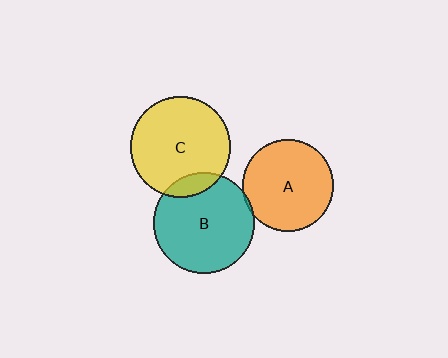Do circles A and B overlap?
Yes.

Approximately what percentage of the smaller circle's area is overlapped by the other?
Approximately 5%.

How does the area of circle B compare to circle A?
Approximately 1.2 times.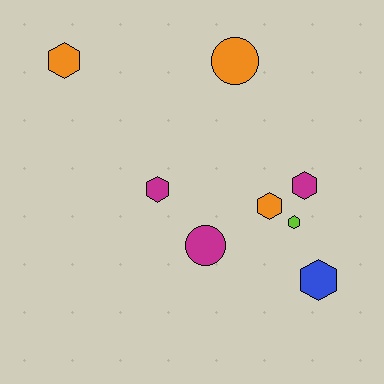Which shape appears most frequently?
Hexagon, with 6 objects.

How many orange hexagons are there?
There are 2 orange hexagons.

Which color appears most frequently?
Orange, with 3 objects.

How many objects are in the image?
There are 8 objects.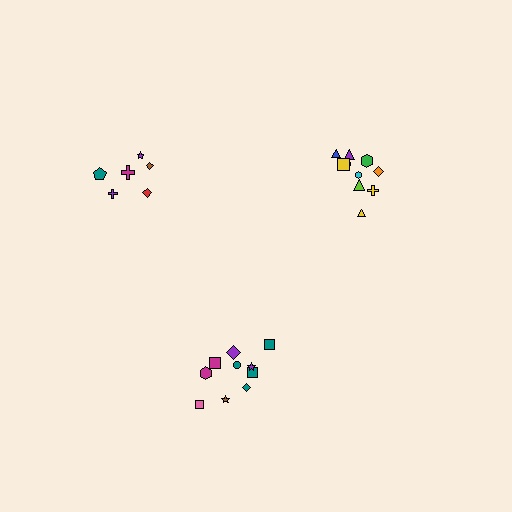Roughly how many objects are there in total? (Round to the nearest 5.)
Roughly 25 objects in total.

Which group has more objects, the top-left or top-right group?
The top-right group.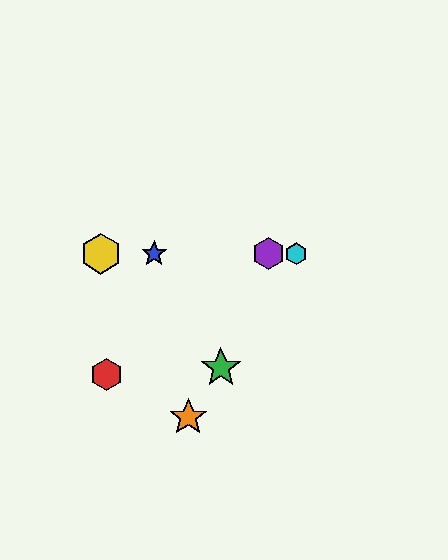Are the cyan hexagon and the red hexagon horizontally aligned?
No, the cyan hexagon is at y≈254 and the red hexagon is at y≈374.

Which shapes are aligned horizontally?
The blue star, the yellow hexagon, the purple hexagon, the cyan hexagon are aligned horizontally.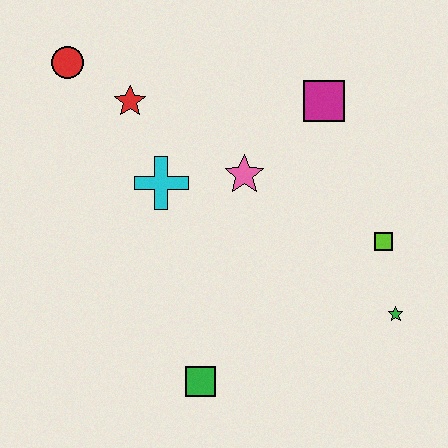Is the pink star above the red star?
No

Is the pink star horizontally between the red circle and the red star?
No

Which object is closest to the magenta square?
The pink star is closest to the magenta square.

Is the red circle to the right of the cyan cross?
No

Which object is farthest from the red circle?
The green star is farthest from the red circle.